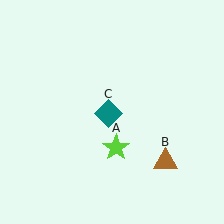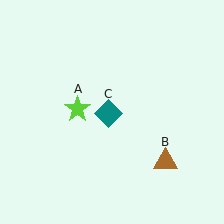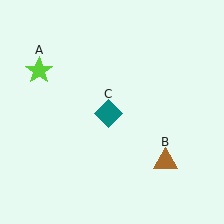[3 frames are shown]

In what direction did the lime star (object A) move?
The lime star (object A) moved up and to the left.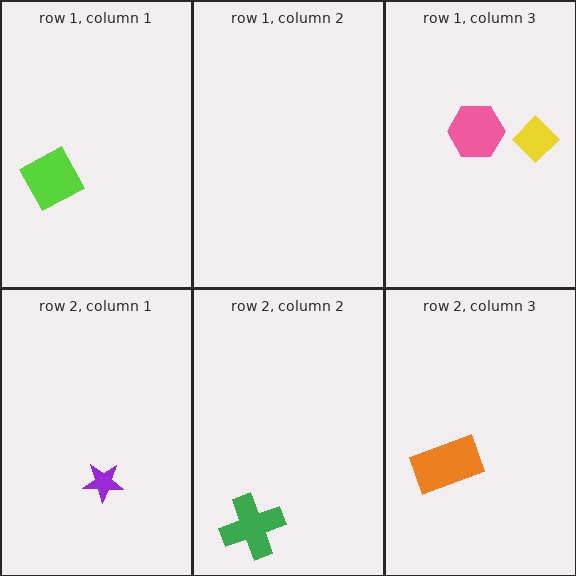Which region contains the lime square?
The row 1, column 1 region.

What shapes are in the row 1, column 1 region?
The lime square.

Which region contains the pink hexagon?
The row 1, column 3 region.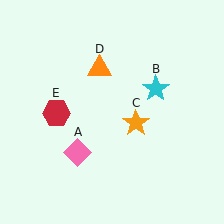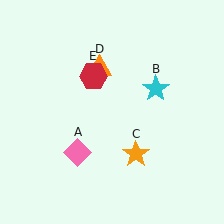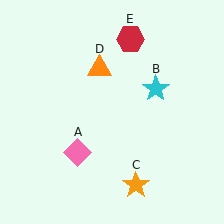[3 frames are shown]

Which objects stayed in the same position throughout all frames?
Pink diamond (object A) and cyan star (object B) and orange triangle (object D) remained stationary.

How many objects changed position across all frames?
2 objects changed position: orange star (object C), red hexagon (object E).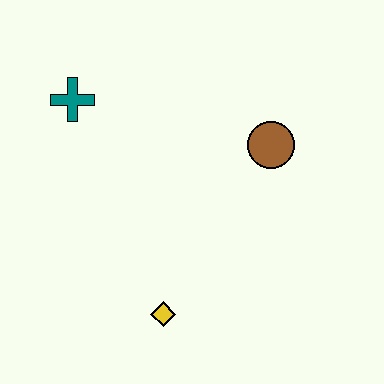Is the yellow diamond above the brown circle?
No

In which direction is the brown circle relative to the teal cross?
The brown circle is to the right of the teal cross.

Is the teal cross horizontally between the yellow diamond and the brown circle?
No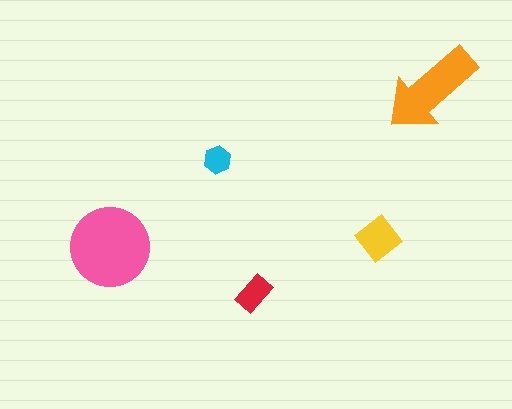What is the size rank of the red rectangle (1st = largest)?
4th.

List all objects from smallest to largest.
The cyan hexagon, the red rectangle, the yellow diamond, the orange arrow, the pink circle.